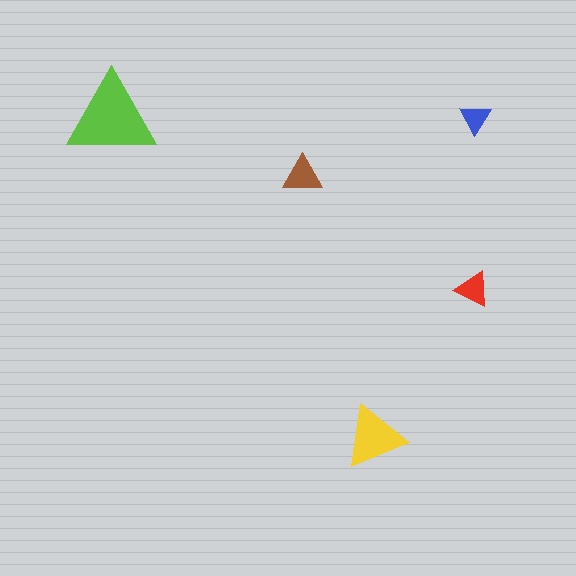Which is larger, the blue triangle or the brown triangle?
The brown one.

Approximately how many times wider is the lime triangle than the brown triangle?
About 2.5 times wider.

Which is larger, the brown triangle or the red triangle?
The brown one.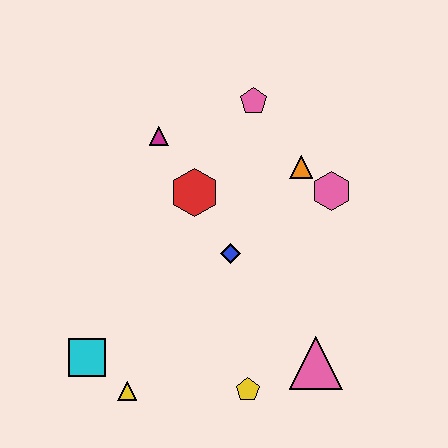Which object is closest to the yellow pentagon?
The pink triangle is closest to the yellow pentagon.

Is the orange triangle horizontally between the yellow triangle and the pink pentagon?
No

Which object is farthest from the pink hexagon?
The cyan square is farthest from the pink hexagon.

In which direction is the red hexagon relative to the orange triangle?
The red hexagon is to the left of the orange triangle.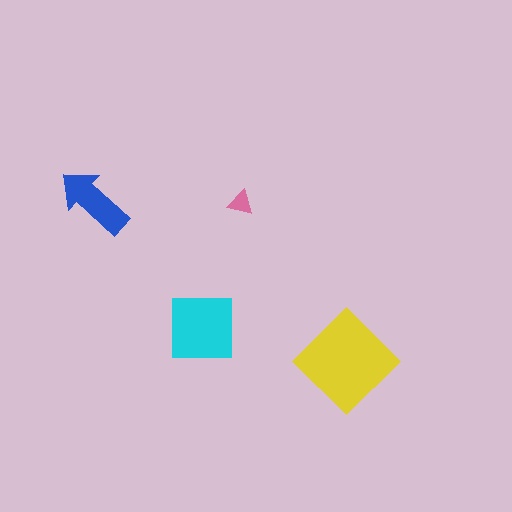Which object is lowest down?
The yellow diamond is bottommost.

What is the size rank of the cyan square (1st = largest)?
2nd.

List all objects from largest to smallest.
The yellow diamond, the cyan square, the blue arrow, the pink triangle.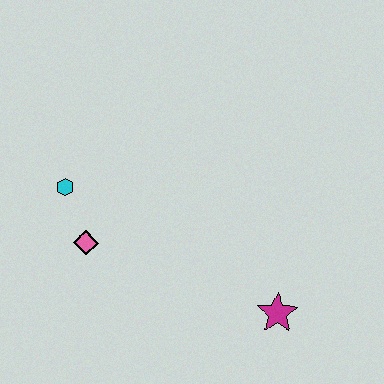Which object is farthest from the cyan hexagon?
The magenta star is farthest from the cyan hexagon.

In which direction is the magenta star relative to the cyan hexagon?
The magenta star is to the right of the cyan hexagon.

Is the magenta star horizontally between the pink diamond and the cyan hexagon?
No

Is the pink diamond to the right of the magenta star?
No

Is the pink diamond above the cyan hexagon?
No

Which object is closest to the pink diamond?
The cyan hexagon is closest to the pink diamond.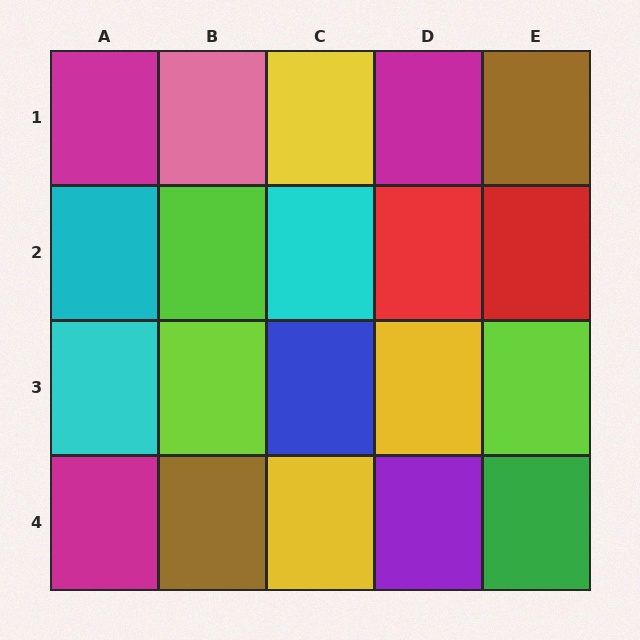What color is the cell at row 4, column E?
Green.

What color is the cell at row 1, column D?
Magenta.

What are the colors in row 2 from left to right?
Cyan, lime, cyan, red, red.